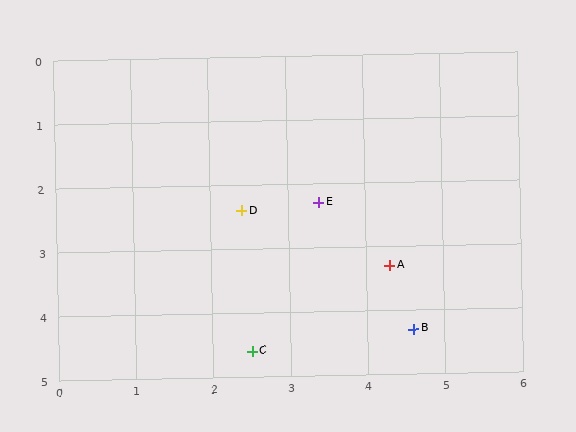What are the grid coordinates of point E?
Point E is at approximately (3.4, 2.3).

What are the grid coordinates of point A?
Point A is at approximately (4.3, 3.3).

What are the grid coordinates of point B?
Point B is at approximately (4.6, 4.3).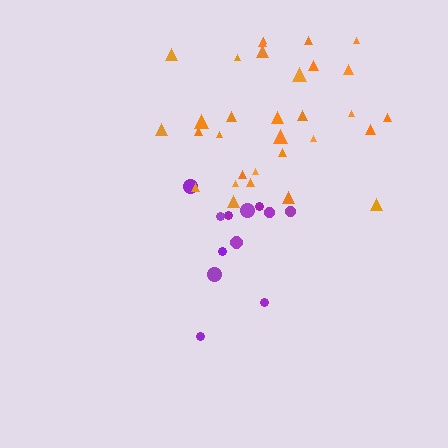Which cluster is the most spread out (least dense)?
Purple.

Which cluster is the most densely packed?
Orange.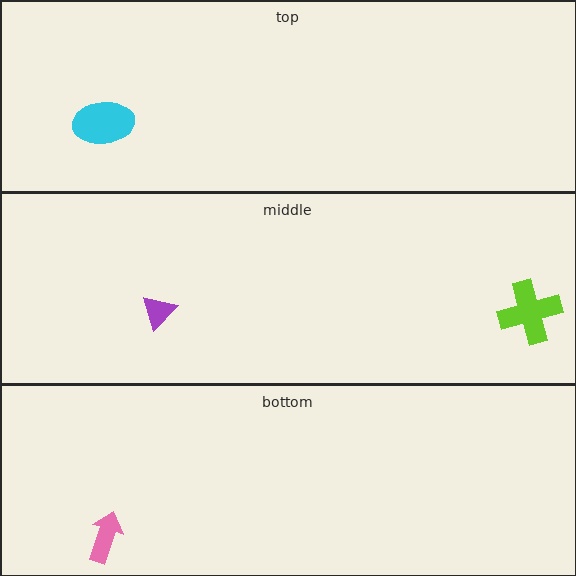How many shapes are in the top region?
1.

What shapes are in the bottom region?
The pink arrow.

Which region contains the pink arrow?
The bottom region.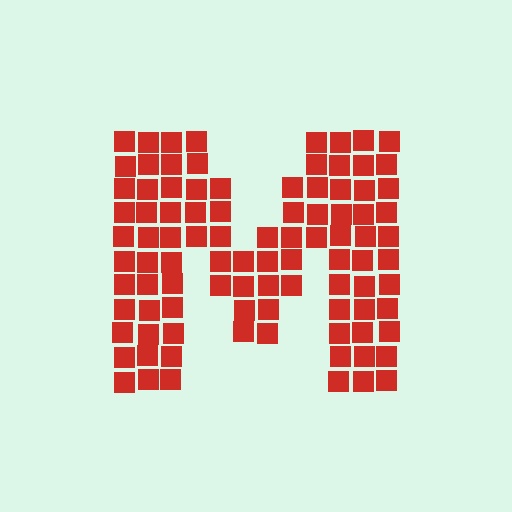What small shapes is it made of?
It is made of small squares.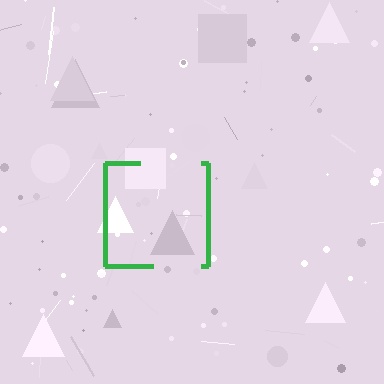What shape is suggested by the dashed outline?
The dashed outline suggests a square.